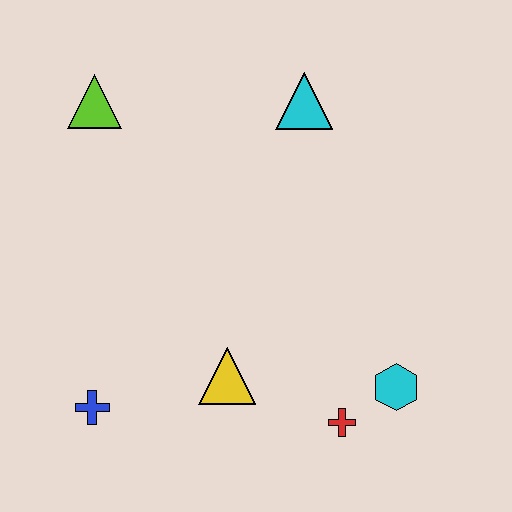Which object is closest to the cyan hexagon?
The red cross is closest to the cyan hexagon.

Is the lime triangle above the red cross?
Yes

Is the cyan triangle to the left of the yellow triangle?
No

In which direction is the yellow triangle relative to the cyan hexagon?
The yellow triangle is to the left of the cyan hexagon.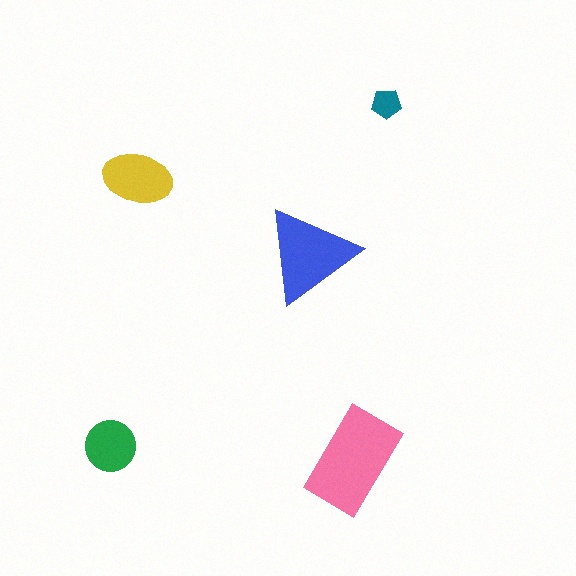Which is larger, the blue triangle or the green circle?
The blue triangle.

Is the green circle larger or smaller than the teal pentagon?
Larger.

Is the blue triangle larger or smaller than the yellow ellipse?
Larger.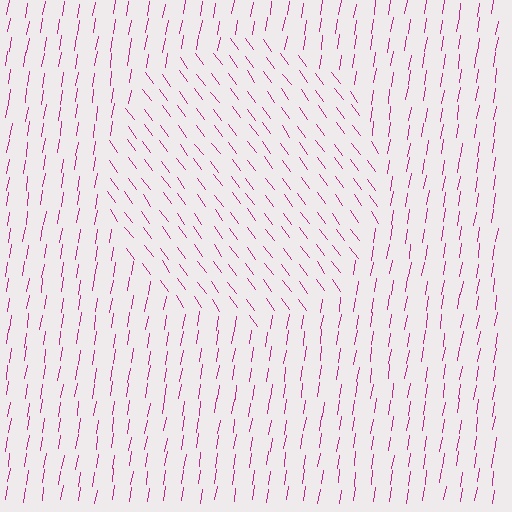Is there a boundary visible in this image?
Yes, there is a texture boundary formed by a change in line orientation.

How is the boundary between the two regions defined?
The boundary is defined purely by a change in line orientation (approximately 45 degrees difference). All lines are the same color and thickness.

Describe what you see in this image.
The image is filled with small magenta line segments. A circle region in the image has lines oriented differently from the surrounding lines, creating a visible texture boundary.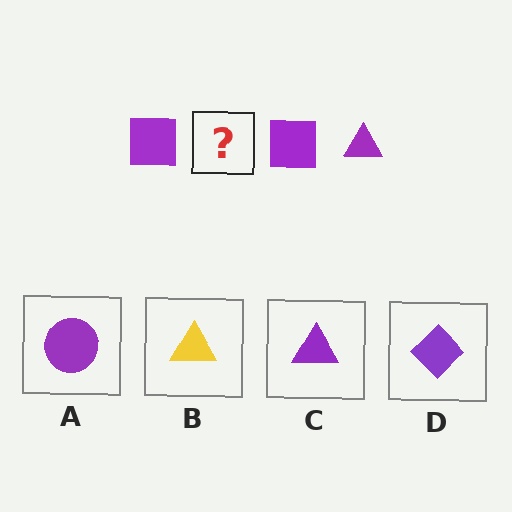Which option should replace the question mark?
Option C.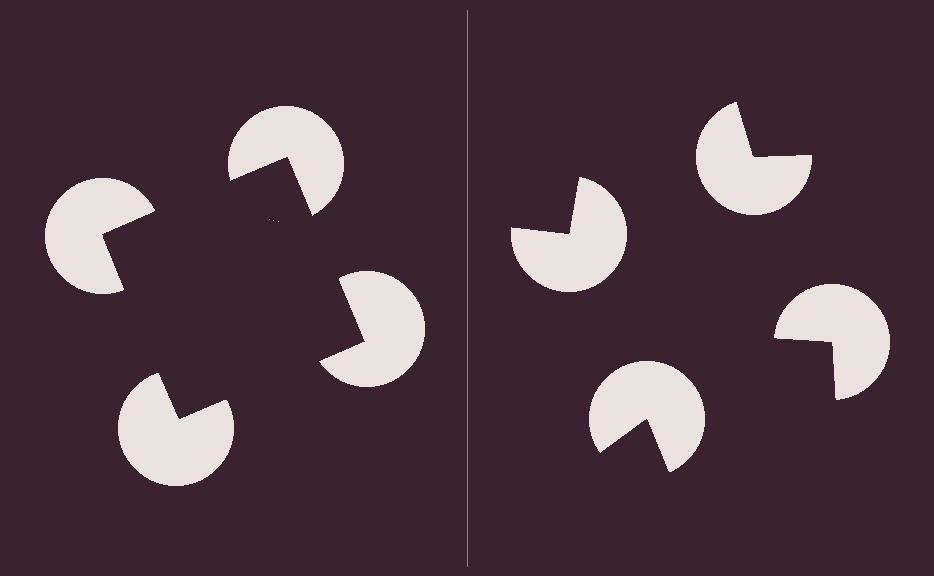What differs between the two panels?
The pac-man discs are positioned identically on both sides; only the wedge orientations differ. On the left they align to a square; on the right they are misaligned.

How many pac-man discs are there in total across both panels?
8 — 4 on each side.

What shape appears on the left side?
An illusory square.